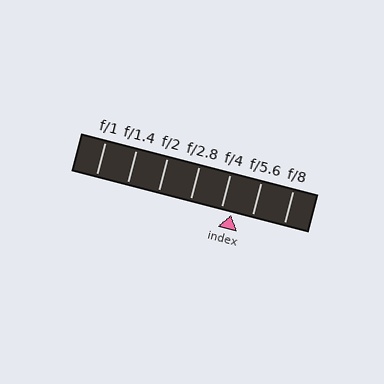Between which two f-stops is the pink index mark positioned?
The index mark is between f/4 and f/5.6.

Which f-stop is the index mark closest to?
The index mark is closest to f/4.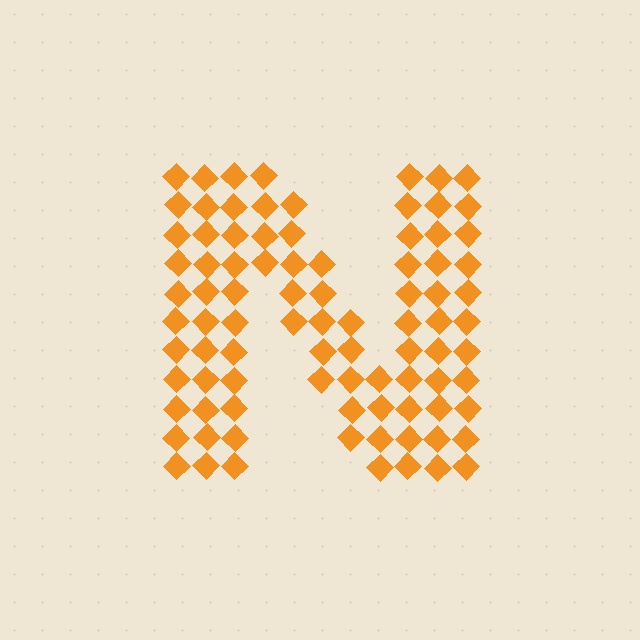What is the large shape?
The large shape is the letter N.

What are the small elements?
The small elements are diamonds.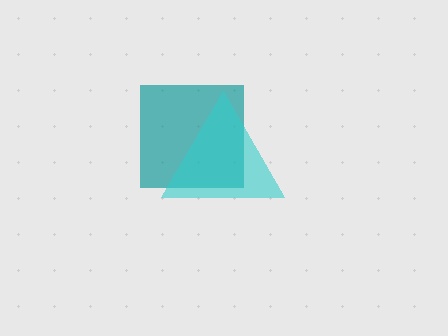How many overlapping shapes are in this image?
There are 2 overlapping shapes in the image.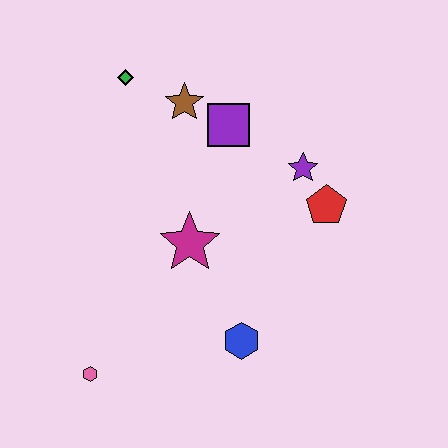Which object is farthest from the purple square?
The pink hexagon is farthest from the purple square.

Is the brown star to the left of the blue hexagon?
Yes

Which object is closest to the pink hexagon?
The blue hexagon is closest to the pink hexagon.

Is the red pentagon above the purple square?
No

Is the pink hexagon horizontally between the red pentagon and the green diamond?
No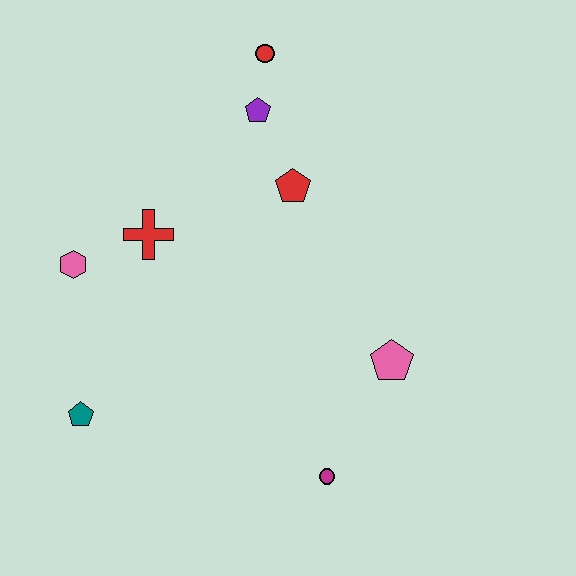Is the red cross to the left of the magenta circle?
Yes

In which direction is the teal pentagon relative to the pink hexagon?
The teal pentagon is below the pink hexagon.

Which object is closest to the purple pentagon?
The red circle is closest to the purple pentagon.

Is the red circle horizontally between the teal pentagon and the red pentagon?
Yes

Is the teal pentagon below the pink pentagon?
Yes